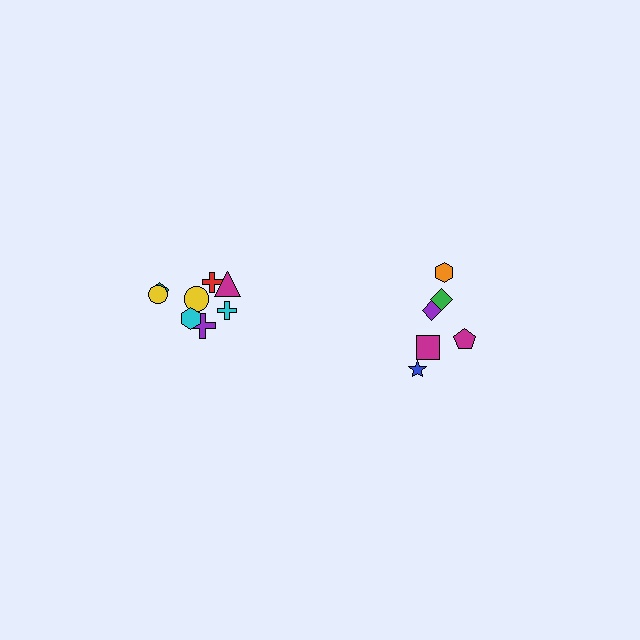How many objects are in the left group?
There are 8 objects.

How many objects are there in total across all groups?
There are 14 objects.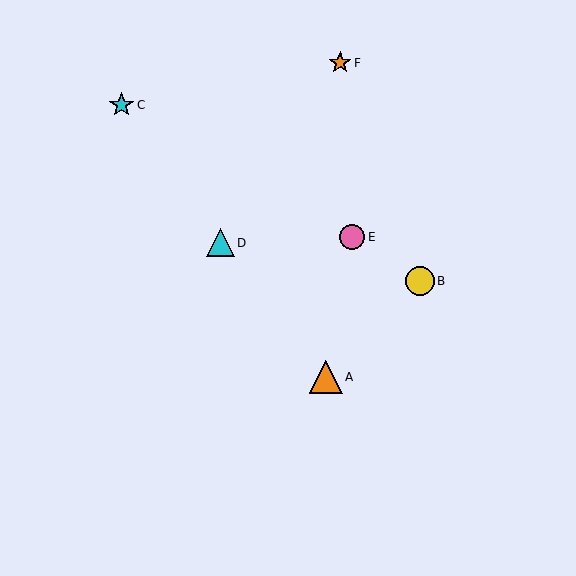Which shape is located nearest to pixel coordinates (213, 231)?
The cyan triangle (labeled D) at (220, 243) is nearest to that location.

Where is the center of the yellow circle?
The center of the yellow circle is at (420, 281).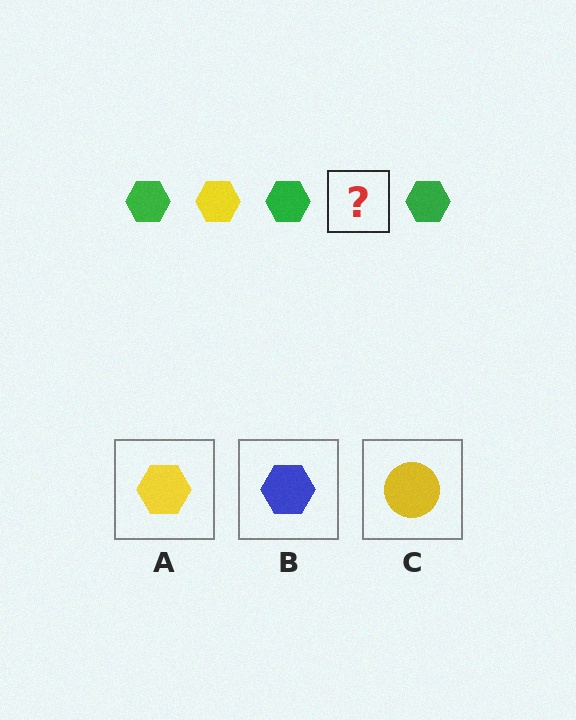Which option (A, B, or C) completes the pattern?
A.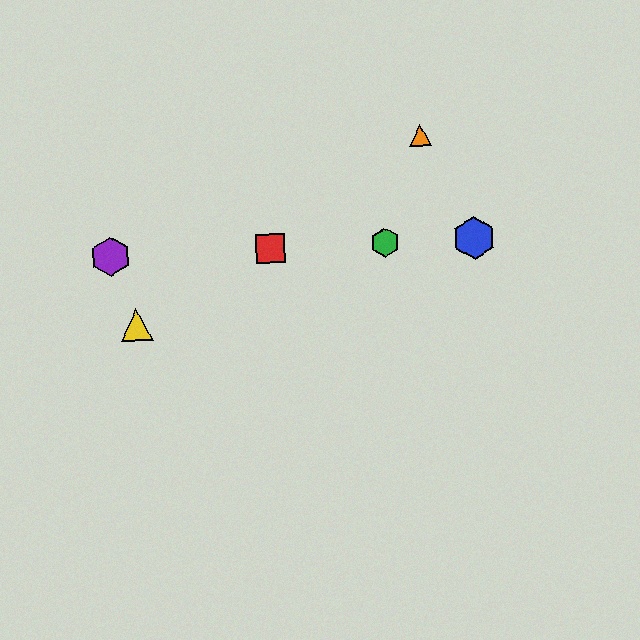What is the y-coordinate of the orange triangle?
The orange triangle is at y≈135.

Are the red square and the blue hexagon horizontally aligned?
Yes, both are at y≈248.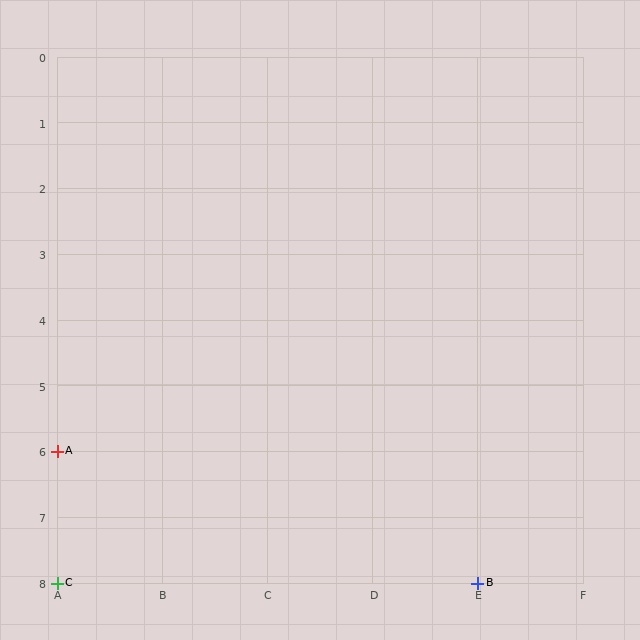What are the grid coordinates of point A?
Point A is at grid coordinates (A, 6).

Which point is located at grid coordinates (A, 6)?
Point A is at (A, 6).